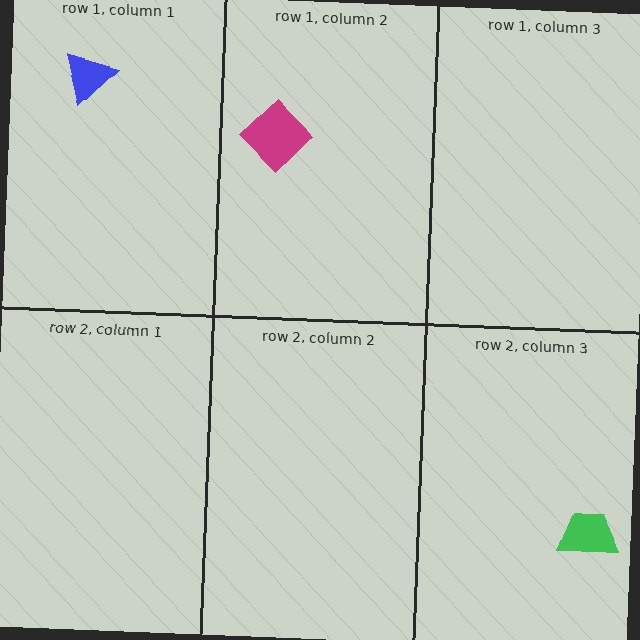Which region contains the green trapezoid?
The row 2, column 3 region.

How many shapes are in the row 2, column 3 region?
1.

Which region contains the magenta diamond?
The row 1, column 2 region.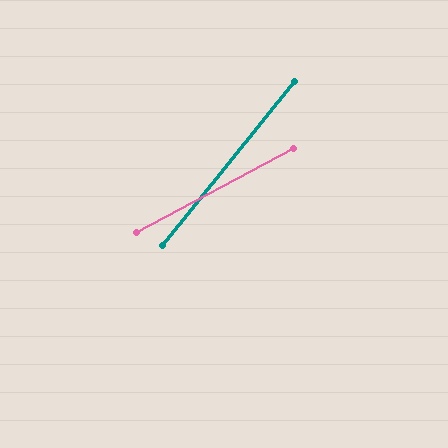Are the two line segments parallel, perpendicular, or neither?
Neither parallel nor perpendicular — they differ by about 23°.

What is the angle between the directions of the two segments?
Approximately 23 degrees.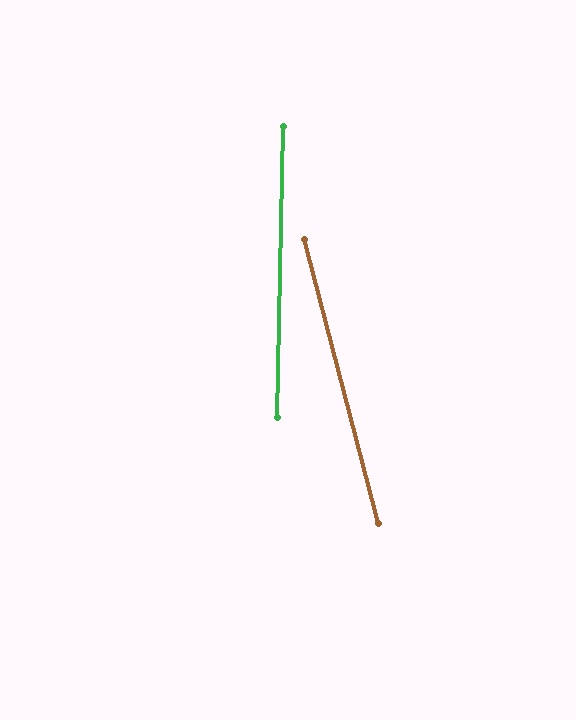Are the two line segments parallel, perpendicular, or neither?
Neither parallel nor perpendicular — they differ by about 16°.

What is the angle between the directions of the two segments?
Approximately 16 degrees.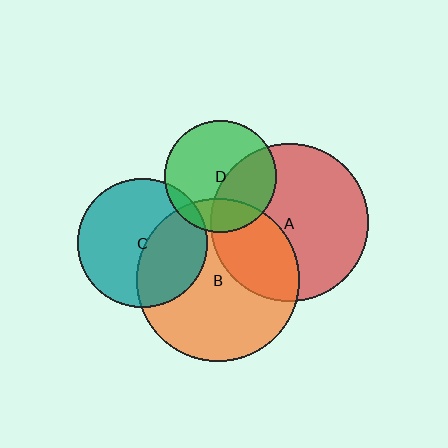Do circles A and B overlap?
Yes.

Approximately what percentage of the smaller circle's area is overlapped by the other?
Approximately 30%.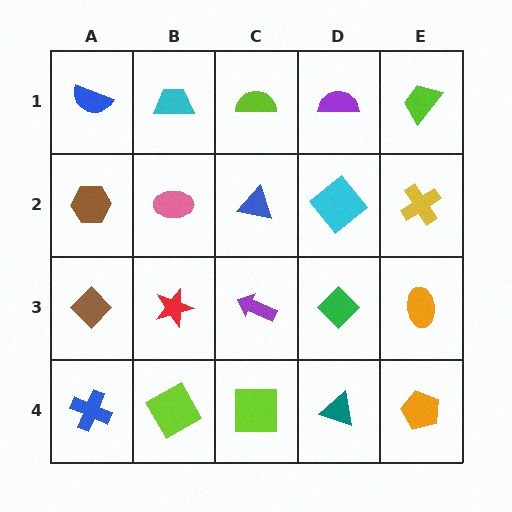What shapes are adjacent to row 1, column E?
A yellow cross (row 2, column E), a purple semicircle (row 1, column D).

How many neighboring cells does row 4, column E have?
2.